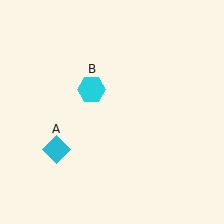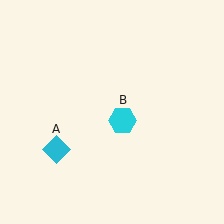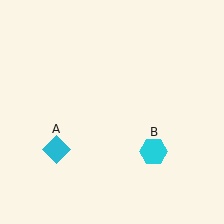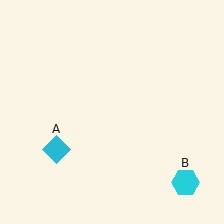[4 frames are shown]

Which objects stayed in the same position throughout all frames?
Cyan diamond (object A) remained stationary.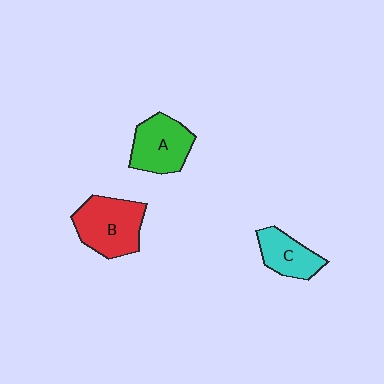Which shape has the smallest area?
Shape C (cyan).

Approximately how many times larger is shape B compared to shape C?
Approximately 1.6 times.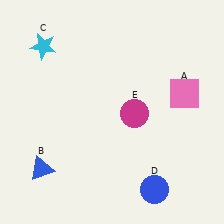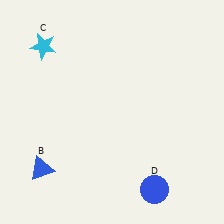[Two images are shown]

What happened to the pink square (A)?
The pink square (A) was removed in Image 2. It was in the top-right area of Image 1.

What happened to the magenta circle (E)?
The magenta circle (E) was removed in Image 2. It was in the bottom-right area of Image 1.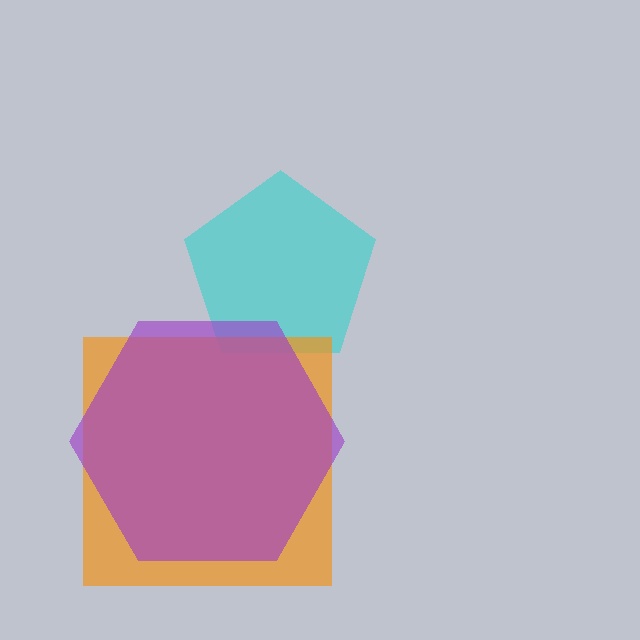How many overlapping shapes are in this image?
There are 3 overlapping shapes in the image.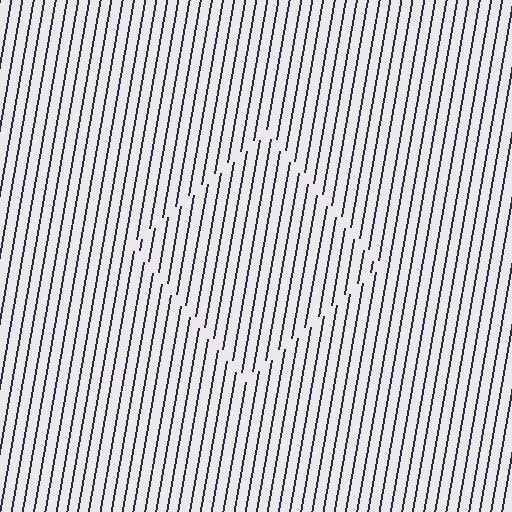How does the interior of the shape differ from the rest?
The interior of the shape contains the same grating, shifted by half a period — the contour is defined by the phase discontinuity where line-ends from the inner and outer gratings abut.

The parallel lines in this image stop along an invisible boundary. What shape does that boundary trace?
An illusory square. The interior of the shape contains the same grating, shifted by half a period — the contour is defined by the phase discontinuity where line-ends from the inner and outer gratings abut.